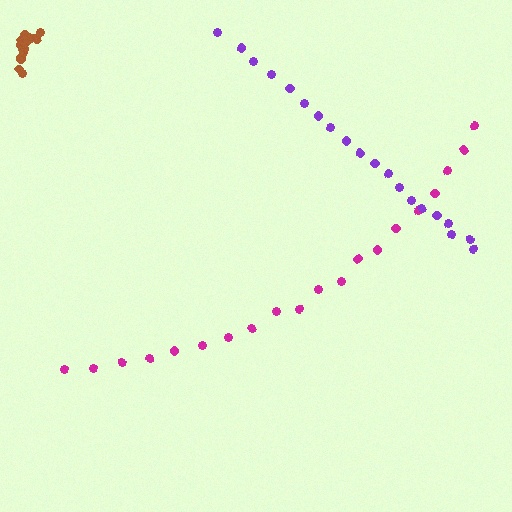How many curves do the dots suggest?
There are 3 distinct paths.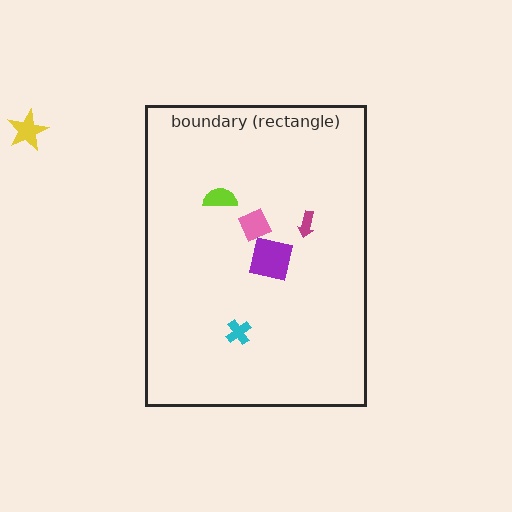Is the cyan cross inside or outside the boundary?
Inside.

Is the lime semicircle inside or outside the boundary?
Inside.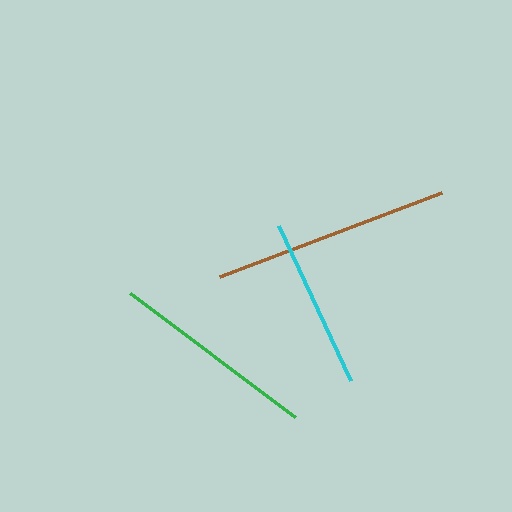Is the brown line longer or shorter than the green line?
The brown line is longer than the green line.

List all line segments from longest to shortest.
From longest to shortest: brown, green, cyan.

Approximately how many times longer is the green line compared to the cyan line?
The green line is approximately 1.2 times the length of the cyan line.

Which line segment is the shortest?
The cyan line is the shortest at approximately 171 pixels.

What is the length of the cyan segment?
The cyan segment is approximately 171 pixels long.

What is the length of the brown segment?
The brown segment is approximately 238 pixels long.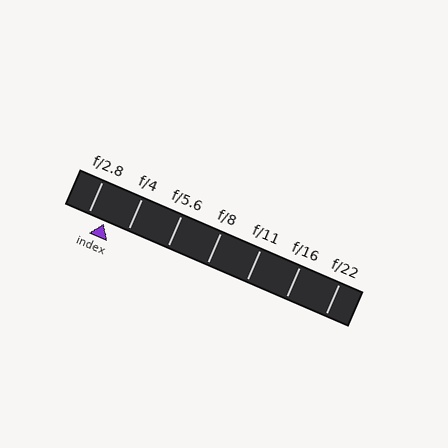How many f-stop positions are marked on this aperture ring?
There are 7 f-stop positions marked.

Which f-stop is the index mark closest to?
The index mark is closest to f/2.8.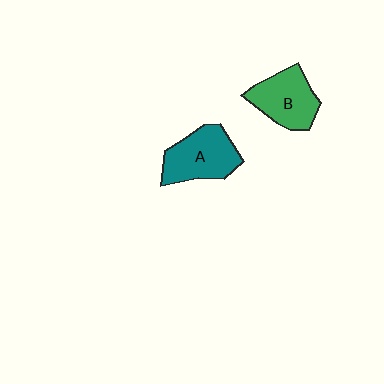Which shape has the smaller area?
Shape B (green).